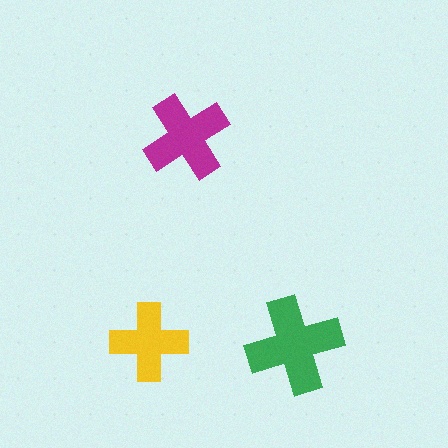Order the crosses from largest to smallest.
the green one, the magenta one, the yellow one.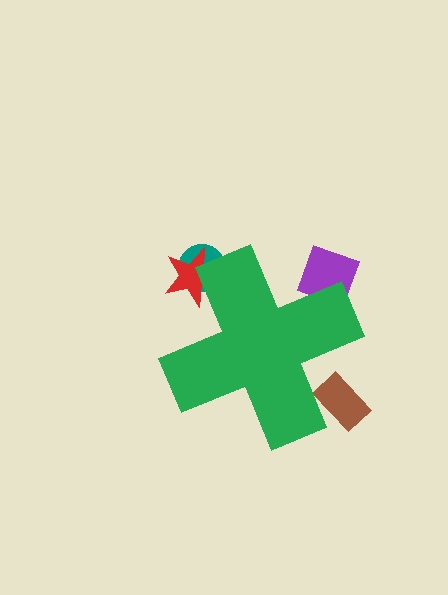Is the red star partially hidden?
Yes, the red star is partially hidden behind the green cross.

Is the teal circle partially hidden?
Yes, the teal circle is partially hidden behind the green cross.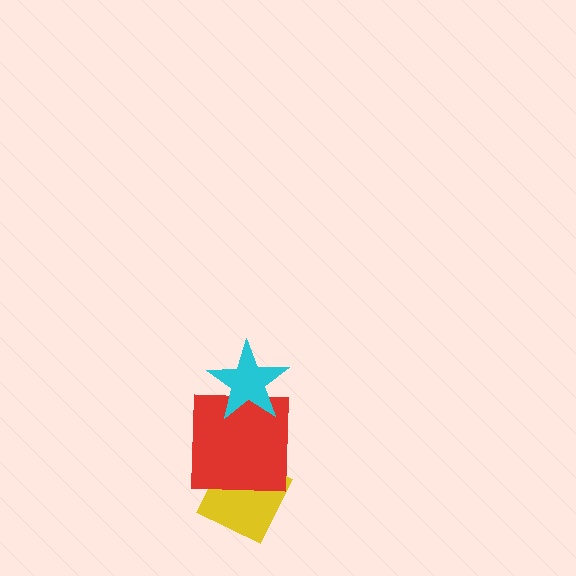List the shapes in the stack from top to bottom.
From top to bottom: the cyan star, the red square, the yellow diamond.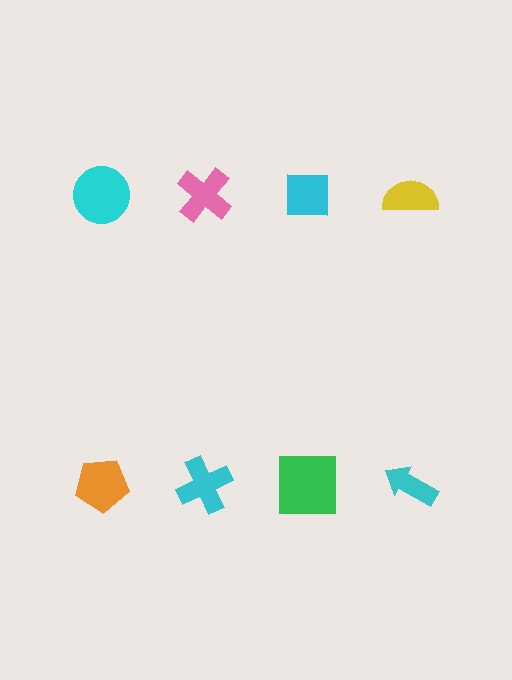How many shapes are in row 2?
4 shapes.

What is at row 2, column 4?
A cyan arrow.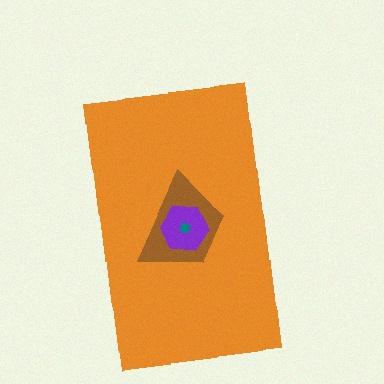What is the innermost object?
The teal diamond.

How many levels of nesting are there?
4.